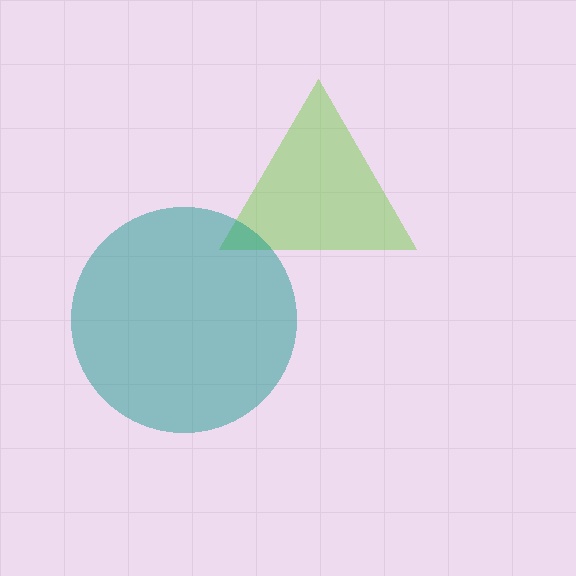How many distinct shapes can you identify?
There are 2 distinct shapes: a lime triangle, a teal circle.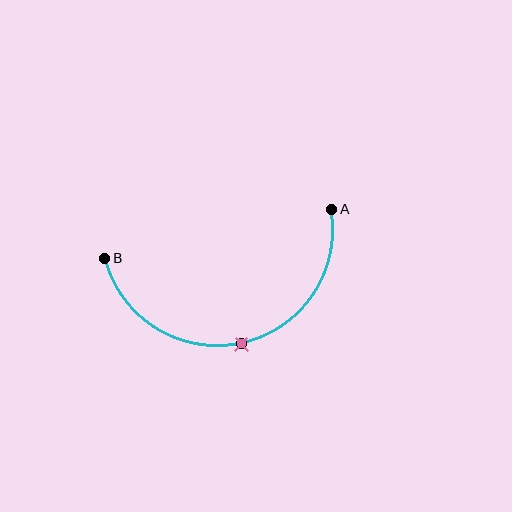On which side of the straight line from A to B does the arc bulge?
The arc bulges below the straight line connecting A and B.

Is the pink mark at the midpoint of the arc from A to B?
Yes. The pink mark lies on the arc at equal arc-length from both A and B — it is the arc midpoint.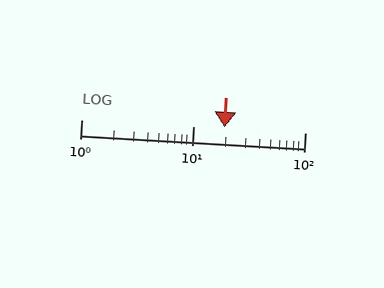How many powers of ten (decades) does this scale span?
The scale spans 2 decades, from 1 to 100.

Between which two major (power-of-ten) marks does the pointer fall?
The pointer is between 10 and 100.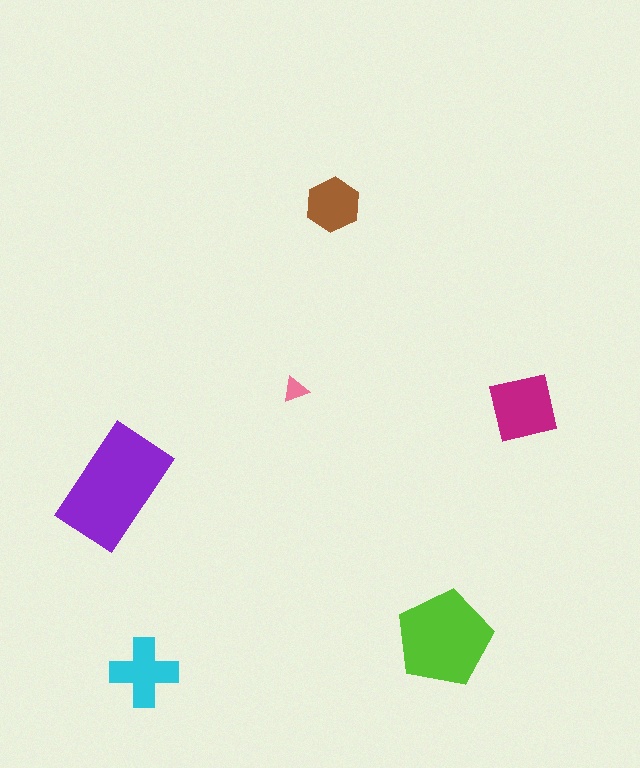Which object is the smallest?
The pink triangle.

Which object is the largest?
The purple rectangle.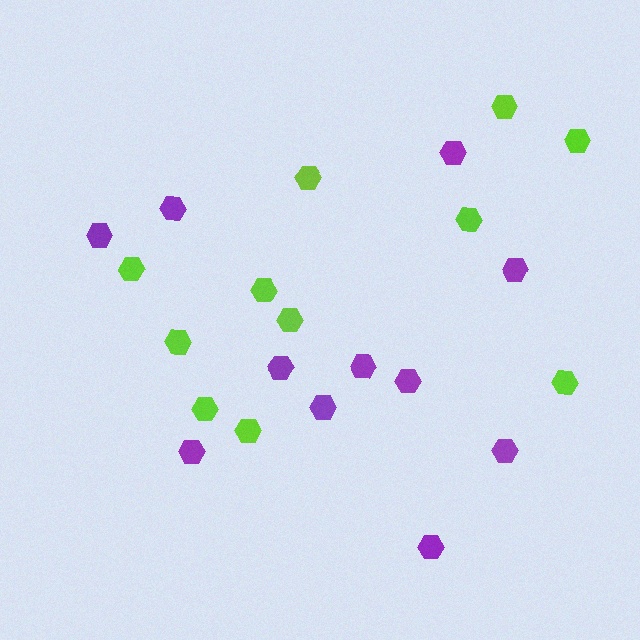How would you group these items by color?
There are 2 groups: one group of lime hexagons (11) and one group of purple hexagons (11).